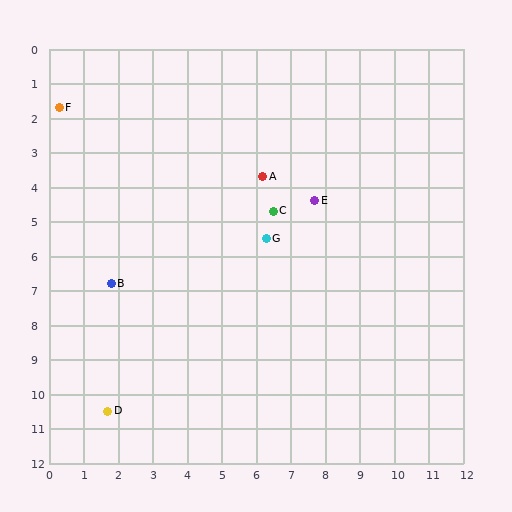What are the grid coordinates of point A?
Point A is at approximately (6.2, 3.7).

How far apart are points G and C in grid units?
Points G and C are about 0.8 grid units apart.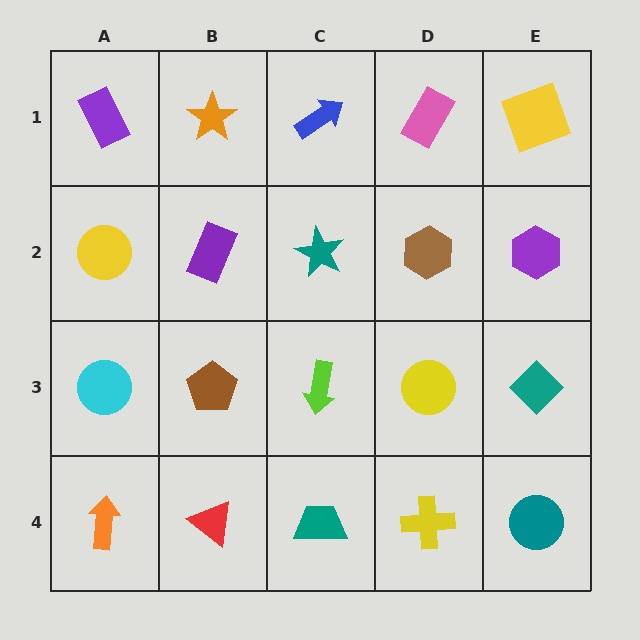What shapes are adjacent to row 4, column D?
A yellow circle (row 3, column D), a teal trapezoid (row 4, column C), a teal circle (row 4, column E).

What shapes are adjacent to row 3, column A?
A yellow circle (row 2, column A), an orange arrow (row 4, column A), a brown pentagon (row 3, column B).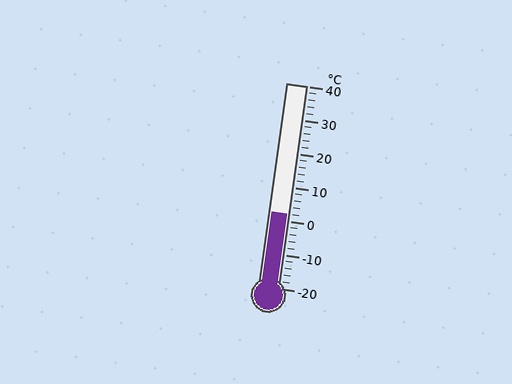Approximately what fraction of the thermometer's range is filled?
The thermometer is filled to approximately 35% of its range.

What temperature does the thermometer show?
The thermometer shows approximately 2°C.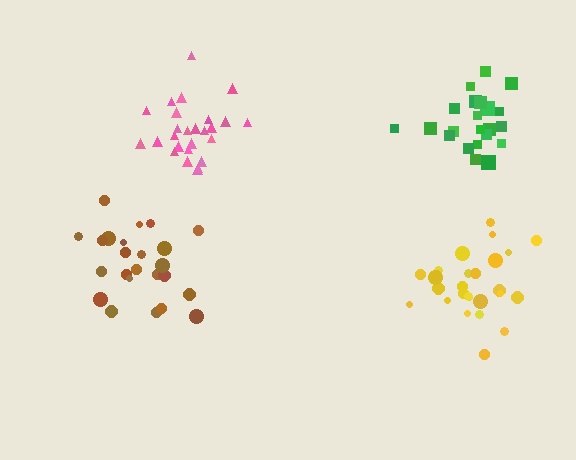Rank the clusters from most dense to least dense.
yellow, green, pink, brown.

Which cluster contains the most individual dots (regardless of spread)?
Yellow (27).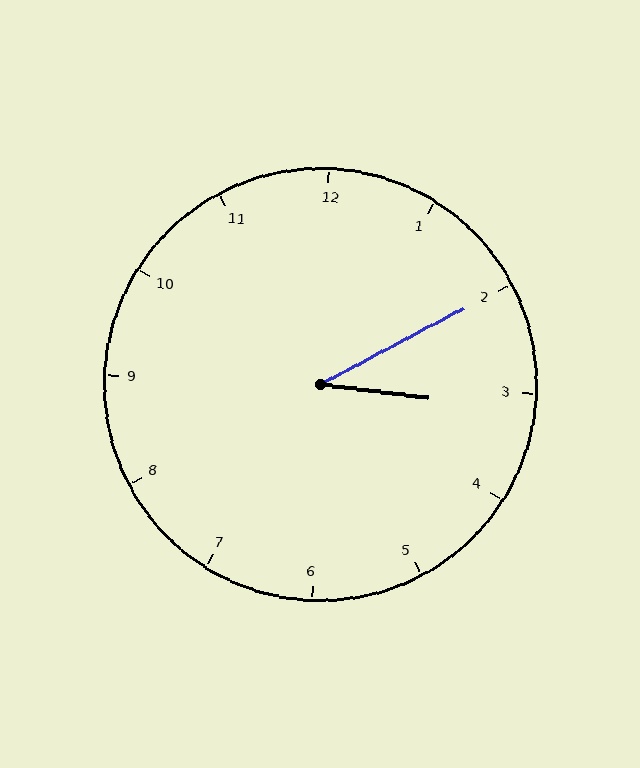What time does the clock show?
3:10.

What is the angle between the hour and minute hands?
Approximately 35 degrees.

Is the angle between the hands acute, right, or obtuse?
It is acute.